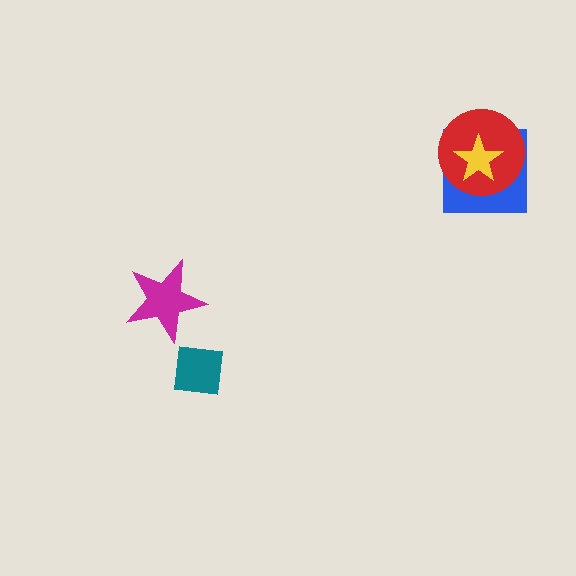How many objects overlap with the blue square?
2 objects overlap with the blue square.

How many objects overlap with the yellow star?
2 objects overlap with the yellow star.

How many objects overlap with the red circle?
2 objects overlap with the red circle.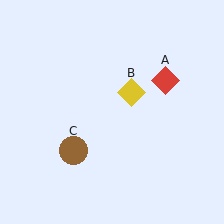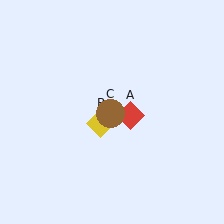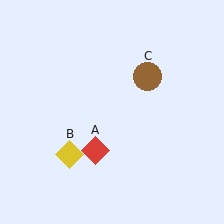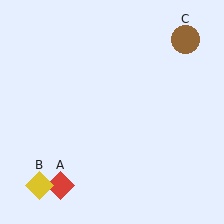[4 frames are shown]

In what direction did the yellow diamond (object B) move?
The yellow diamond (object B) moved down and to the left.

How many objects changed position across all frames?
3 objects changed position: red diamond (object A), yellow diamond (object B), brown circle (object C).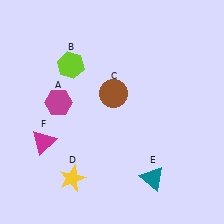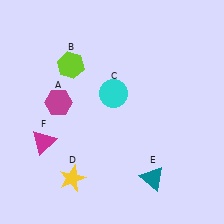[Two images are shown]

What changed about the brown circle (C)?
In Image 1, C is brown. In Image 2, it changed to cyan.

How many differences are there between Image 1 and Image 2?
There is 1 difference between the two images.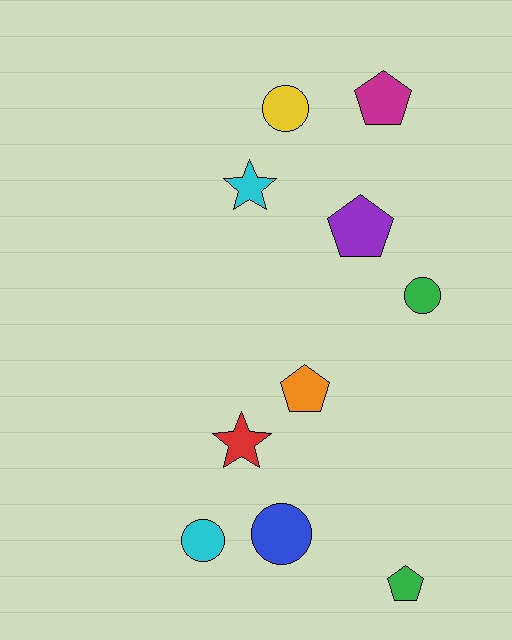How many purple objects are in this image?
There is 1 purple object.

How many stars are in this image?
There are 2 stars.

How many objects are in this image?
There are 10 objects.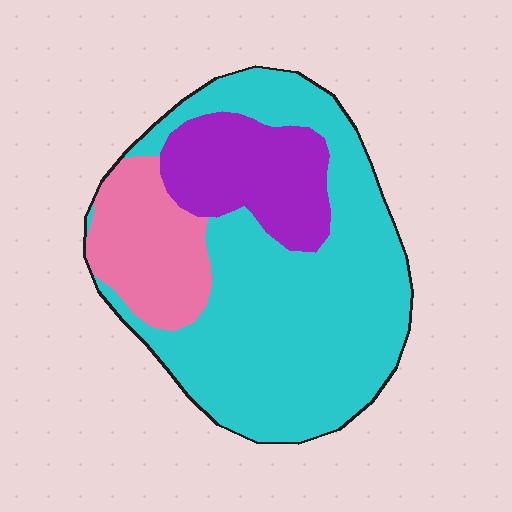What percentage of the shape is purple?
Purple covers 19% of the shape.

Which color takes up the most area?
Cyan, at roughly 65%.